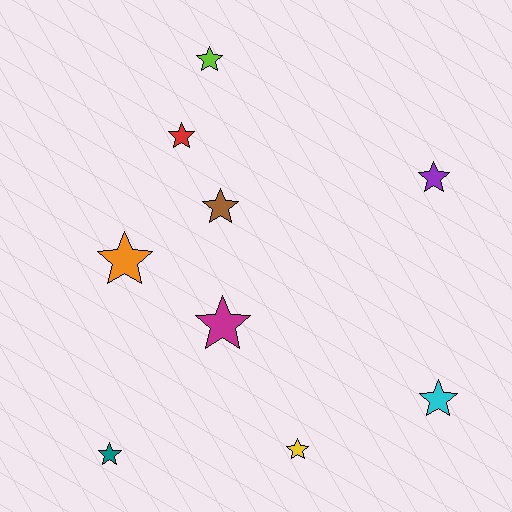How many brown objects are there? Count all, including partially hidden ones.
There is 1 brown object.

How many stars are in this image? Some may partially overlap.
There are 9 stars.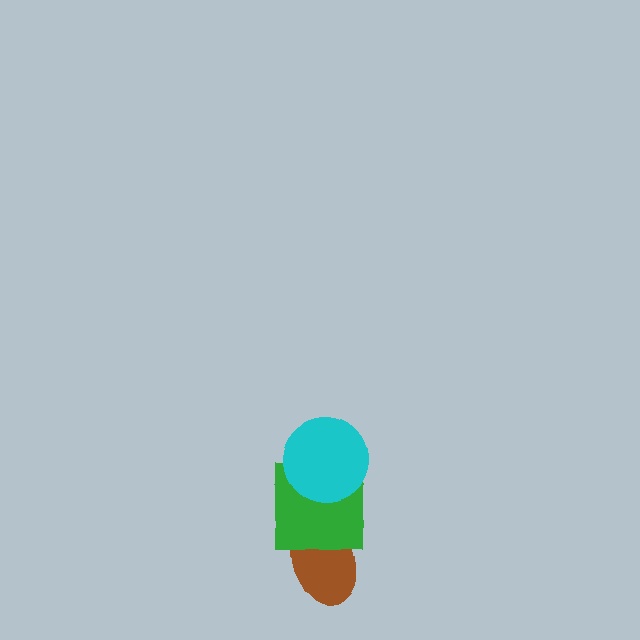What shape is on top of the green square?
The cyan circle is on top of the green square.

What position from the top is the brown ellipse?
The brown ellipse is 3rd from the top.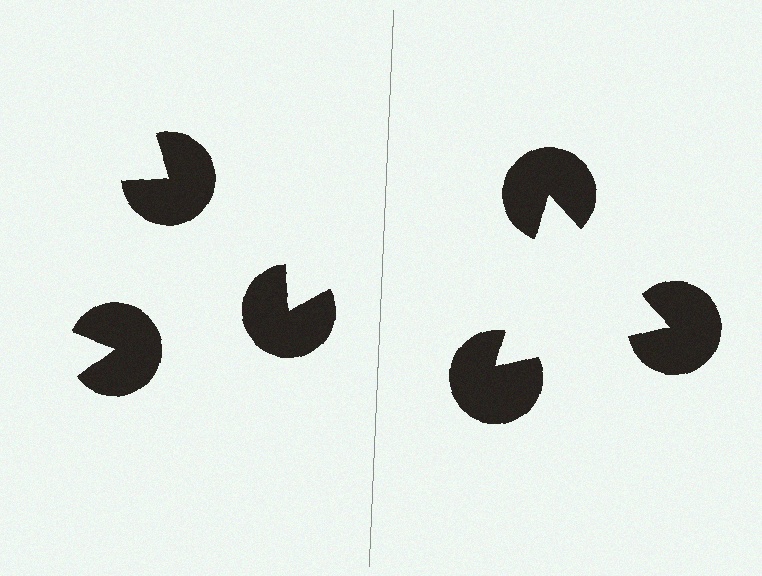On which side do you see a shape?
An illusory triangle appears on the right side. On the left side the wedge cuts are rotated, so no coherent shape forms.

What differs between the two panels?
The pac-man discs are positioned identically on both sides; only the wedge orientations differ. On the right they align to a triangle; on the left they are misaligned.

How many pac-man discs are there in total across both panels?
6 — 3 on each side.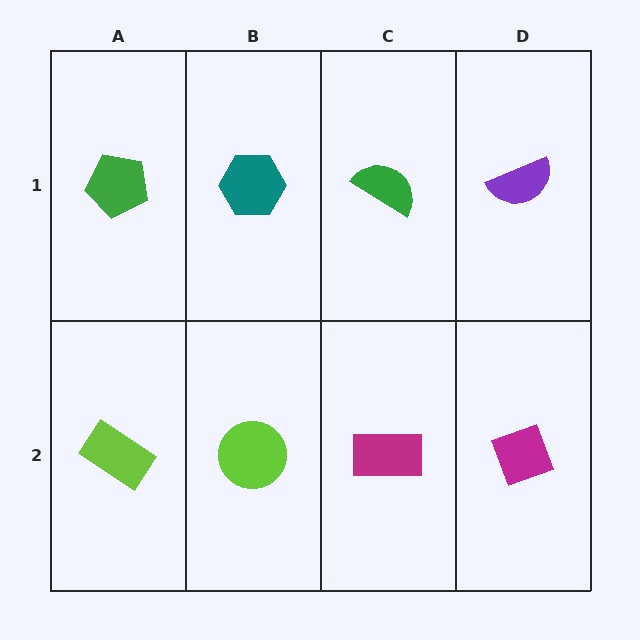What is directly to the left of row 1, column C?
A teal hexagon.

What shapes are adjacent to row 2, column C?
A green semicircle (row 1, column C), a lime circle (row 2, column B), a magenta diamond (row 2, column D).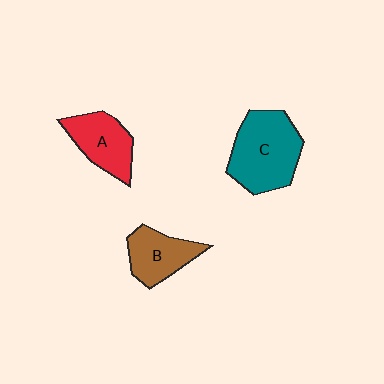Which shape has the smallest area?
Shape B (brown).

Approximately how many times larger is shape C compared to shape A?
Approximately 1.5 times.